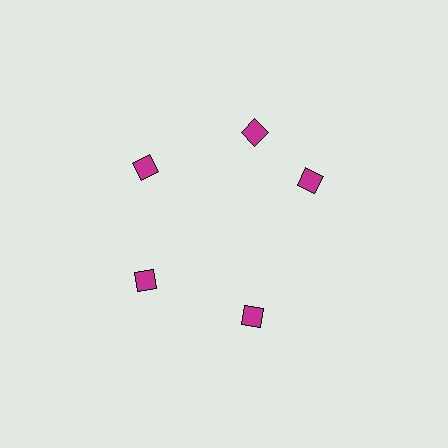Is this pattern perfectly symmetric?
No. The 5 magenta diamonds are arranged in a ring, but one element near the 3 o'clock position is rotated out of alignment along the ring, breaking the 5-fold rotational symmetry.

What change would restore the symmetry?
The symmetry would be restored by rotating it back into even spacing with its neighbors so that all 5 diamonds sit at equal angles and equal distance from the center.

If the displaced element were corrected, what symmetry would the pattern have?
It would have 5-fold rotational symmetry — the pattern would map onto itself every 72 degrees.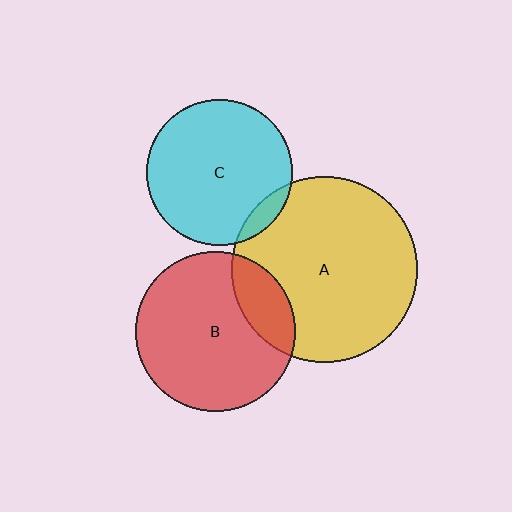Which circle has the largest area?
Circle A (yellow).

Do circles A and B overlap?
Yes.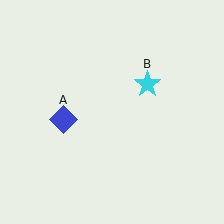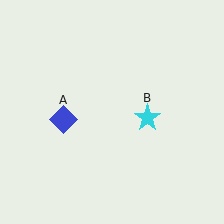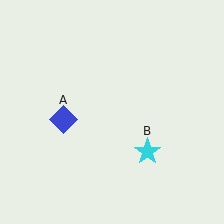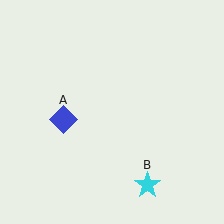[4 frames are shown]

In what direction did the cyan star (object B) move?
The cyan star (object B) moved down.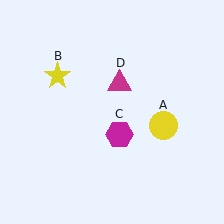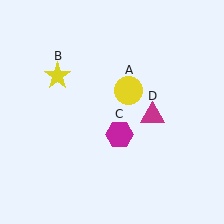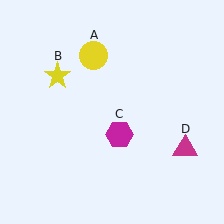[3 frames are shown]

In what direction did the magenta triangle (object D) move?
The magenta triangle (object D) moved down and to the right.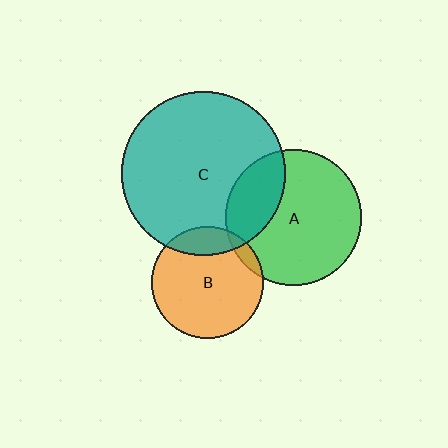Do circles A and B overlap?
Yes.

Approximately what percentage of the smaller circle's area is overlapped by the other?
Approximately 5%.